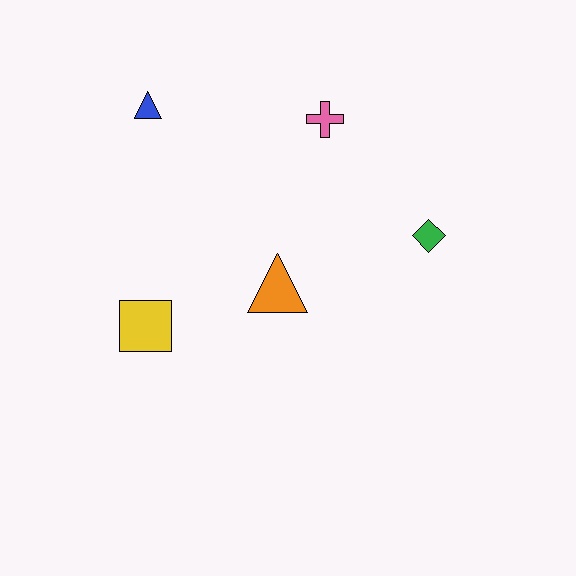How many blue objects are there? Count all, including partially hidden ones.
There is 1 blue object.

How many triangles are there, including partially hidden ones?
There are 2 triangles.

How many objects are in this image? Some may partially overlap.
There are 5 objects.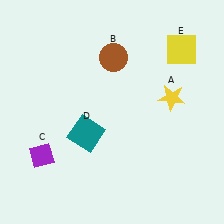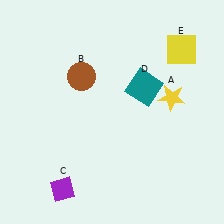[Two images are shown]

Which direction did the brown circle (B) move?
The brown circle (B) moved left.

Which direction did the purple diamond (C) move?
The purple diamond (C) moved down.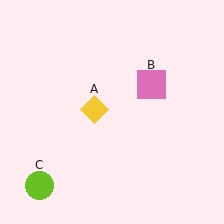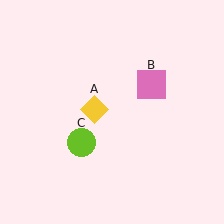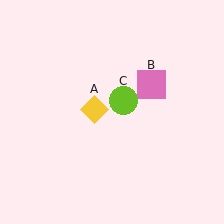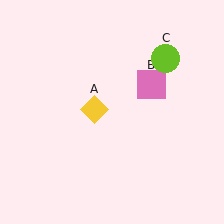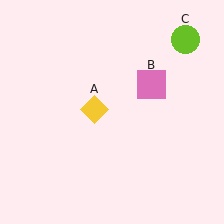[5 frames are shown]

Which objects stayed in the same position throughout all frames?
Yellow diamond (object A) and pink square (object B) remained stationary.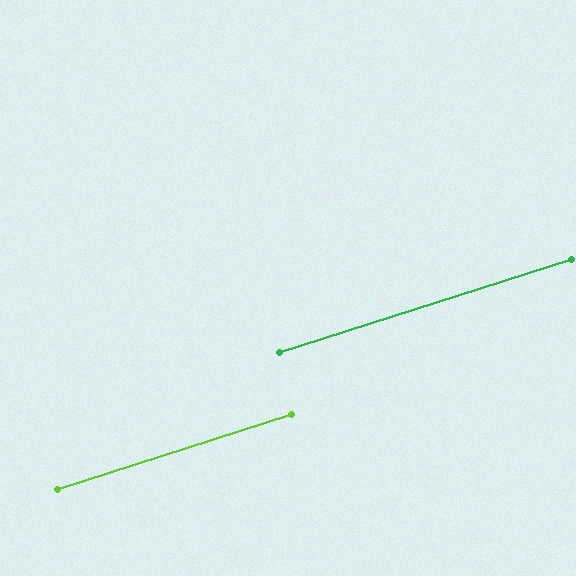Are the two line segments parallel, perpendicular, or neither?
Parallel — their directions differ by only 0.0°.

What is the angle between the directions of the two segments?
Approximately 0 degrees.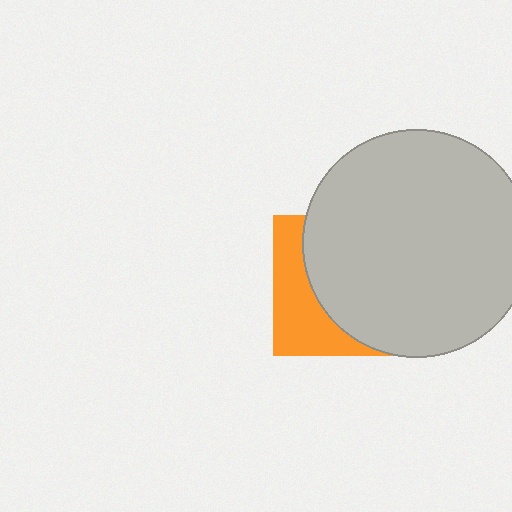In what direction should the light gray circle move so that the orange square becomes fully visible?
The light gray circle should move right. That is the shortest direction to clear the overlap and leave the orange square fully visible.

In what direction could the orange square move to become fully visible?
The orange square could move left. That would shift it out from behind the light gray circle entirely.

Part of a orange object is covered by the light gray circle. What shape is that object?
It is a square.